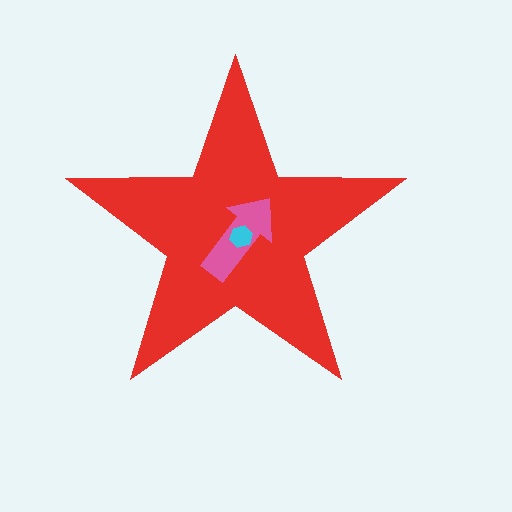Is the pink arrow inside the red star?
Yes.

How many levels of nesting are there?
3.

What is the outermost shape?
The red star.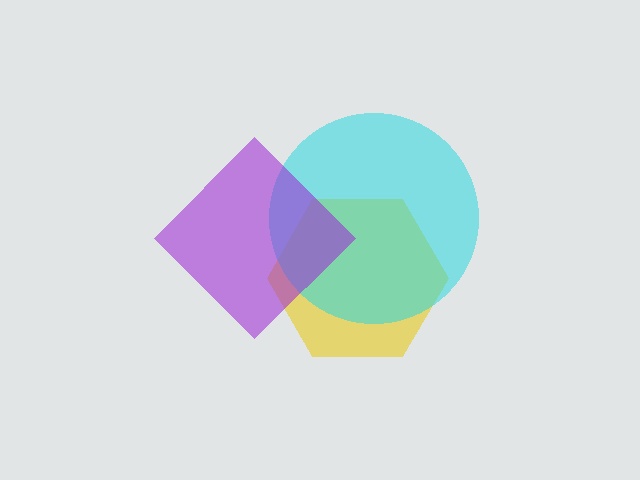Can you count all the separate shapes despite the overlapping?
Yes, there are 3 separate shapes.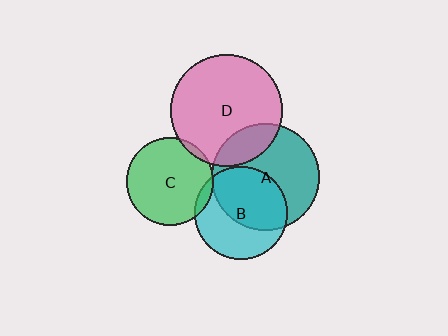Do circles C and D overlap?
Yes.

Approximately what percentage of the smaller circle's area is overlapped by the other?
Approximately 5%.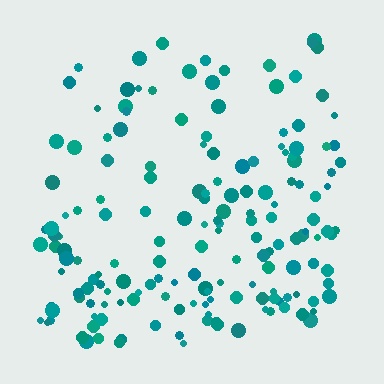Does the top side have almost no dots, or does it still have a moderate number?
Still a moderate number, just noticeably fewer than the bottom.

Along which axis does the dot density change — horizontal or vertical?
Vertical.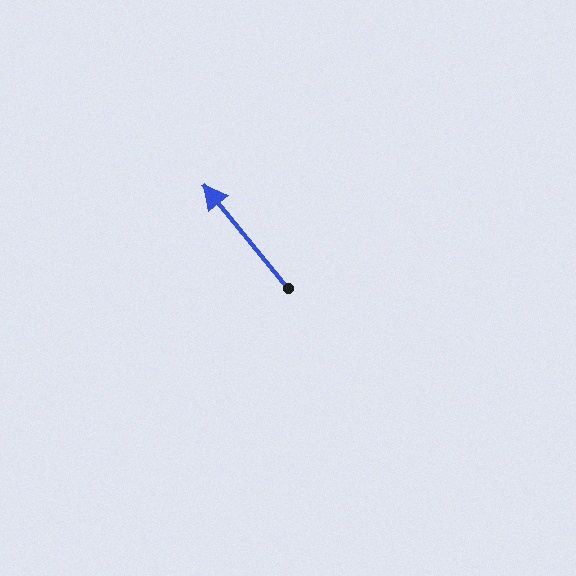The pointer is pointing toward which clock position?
Roughly 11 o'clock.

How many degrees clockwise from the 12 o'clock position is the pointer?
Approximately 321 degrees.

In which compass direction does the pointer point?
Northwest.